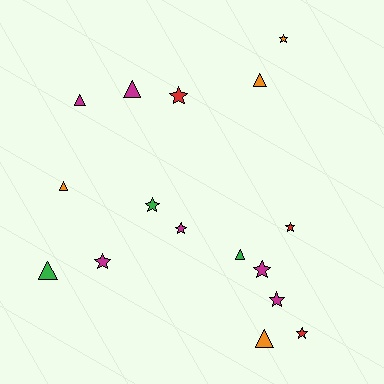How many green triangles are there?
There are 2 green triangles.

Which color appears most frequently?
Magenta, with 6 objects.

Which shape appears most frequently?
Star, with 9 objects.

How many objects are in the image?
There are 16 objects.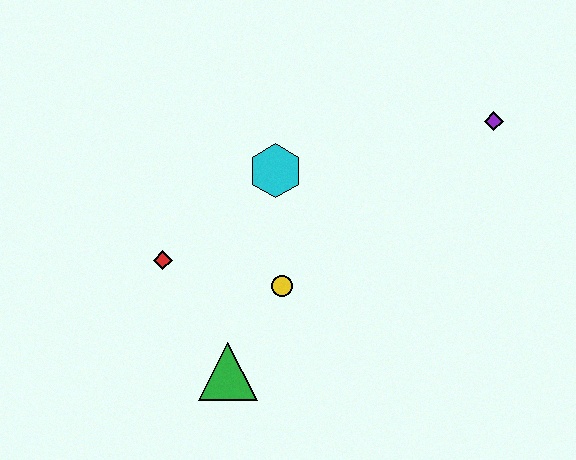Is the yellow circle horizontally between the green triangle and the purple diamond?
Yes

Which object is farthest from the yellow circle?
The purple diamond is farthest from the yellow circle.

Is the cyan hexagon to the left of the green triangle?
No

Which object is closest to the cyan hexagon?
The yellow circle is closest to the cyan hexagon.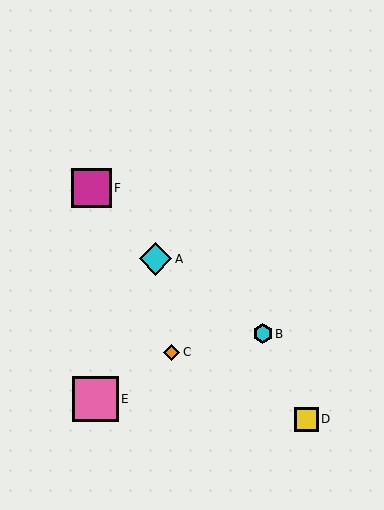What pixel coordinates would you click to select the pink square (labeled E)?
Click at (96, 399) to select the pink square E.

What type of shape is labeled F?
Shape F is a magenta square.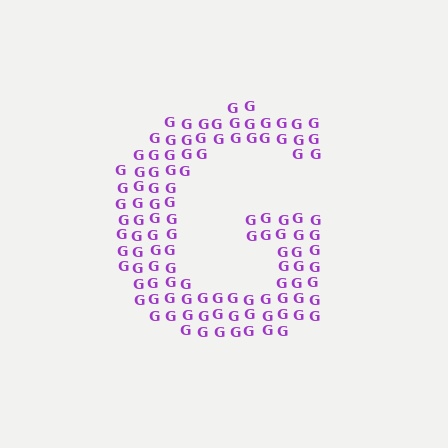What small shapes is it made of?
It is made of small letter G's.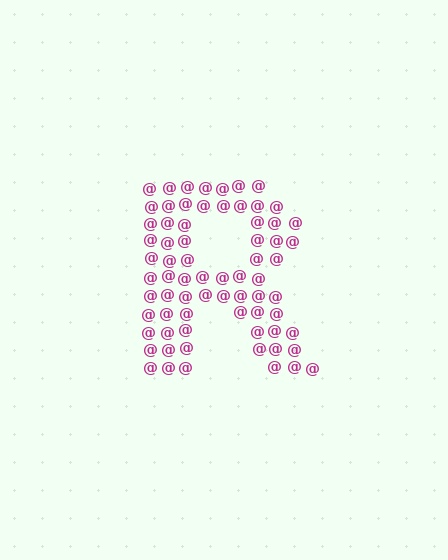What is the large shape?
The large shape is the letter R.